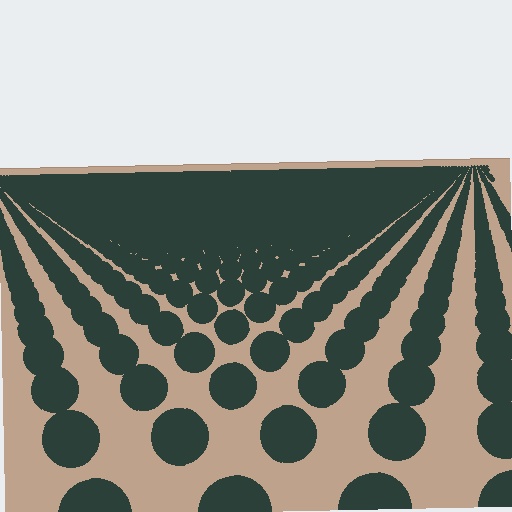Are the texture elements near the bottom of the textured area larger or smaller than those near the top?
Larger. Near the bottom, elements are closer to the viewer and appear at a bigger on-screen size.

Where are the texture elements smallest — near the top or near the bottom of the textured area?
Near the top.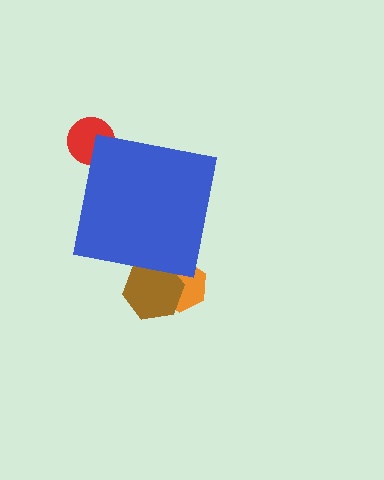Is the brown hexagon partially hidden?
Yes, the brown hexagon is partially hidden behind the blue square.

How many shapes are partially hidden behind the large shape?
3 shapes are partially hidden.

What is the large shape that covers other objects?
A blue square.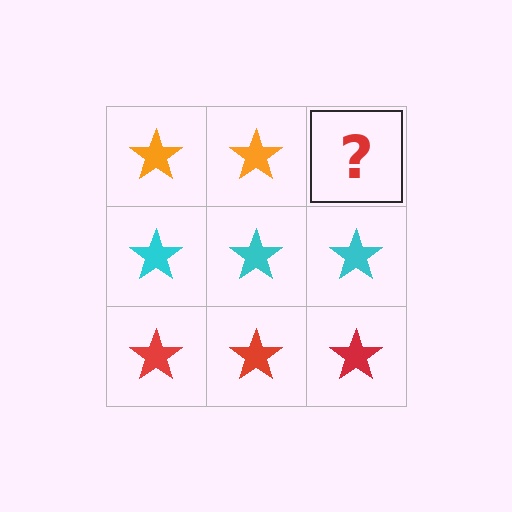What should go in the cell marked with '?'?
The missing cell should contain an orange star.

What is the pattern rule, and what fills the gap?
The rule is that each row has a consistent color. The gap should be filled with an orange star.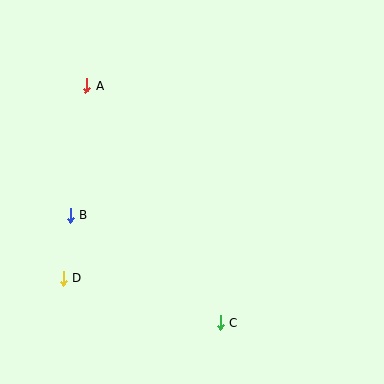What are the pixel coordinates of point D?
Point D is at (63, 278).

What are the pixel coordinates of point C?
Point C is at (221, 323).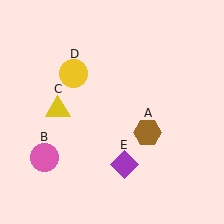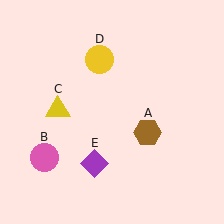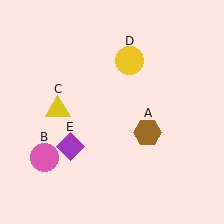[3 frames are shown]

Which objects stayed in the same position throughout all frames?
Brown hexagon (object A) and pink circle (object B) and yellow triangle (object C) remained stationary.